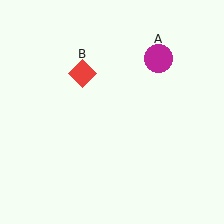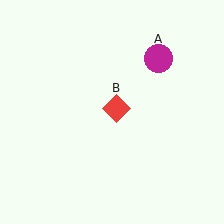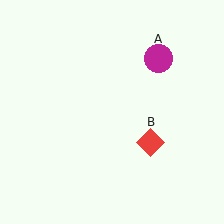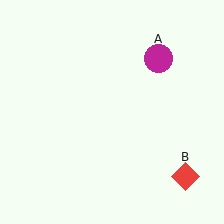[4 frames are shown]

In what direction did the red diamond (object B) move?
The red diamond (object B) moved down and to the right.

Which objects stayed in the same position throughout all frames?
Magenta circle (object A) remained stationary.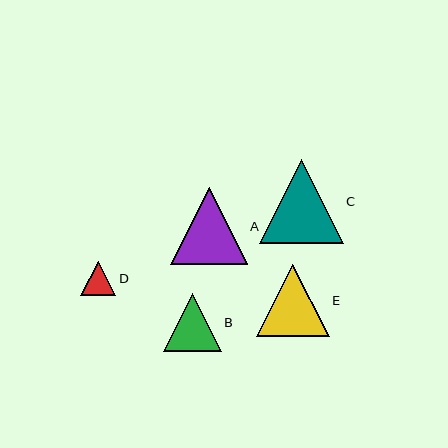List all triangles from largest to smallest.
From largest to smallest: C, A, E, B, D.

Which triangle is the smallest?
Triangle D is the smallest with a size of approximately 35 pixels.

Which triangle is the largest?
Triangle C is the largest with a size of approximately 84 pixels.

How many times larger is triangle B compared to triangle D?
Triangle B is approximately 1.7 times the size of triangle D.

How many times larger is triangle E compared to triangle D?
Triangle E is approximately 2.1 times the size of triangle D.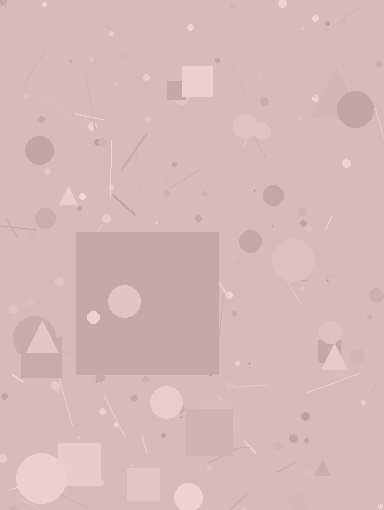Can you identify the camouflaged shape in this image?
The camouflaged shape is a square.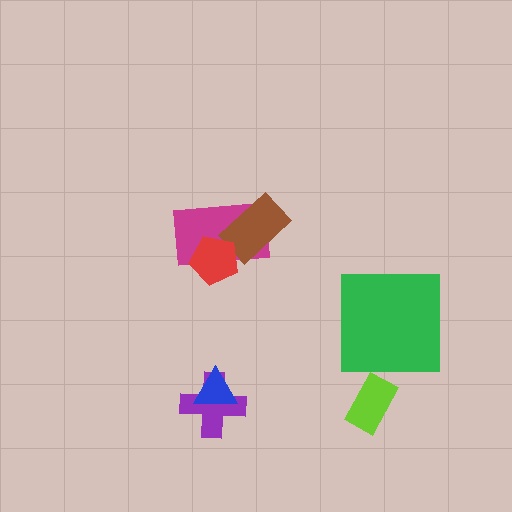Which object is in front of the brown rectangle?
The red pentagon is in front of the brown rectangle.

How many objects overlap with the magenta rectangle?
2 objects overlap with the magenta rectangle.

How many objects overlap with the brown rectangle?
2 objects overlap with the brown rectangle.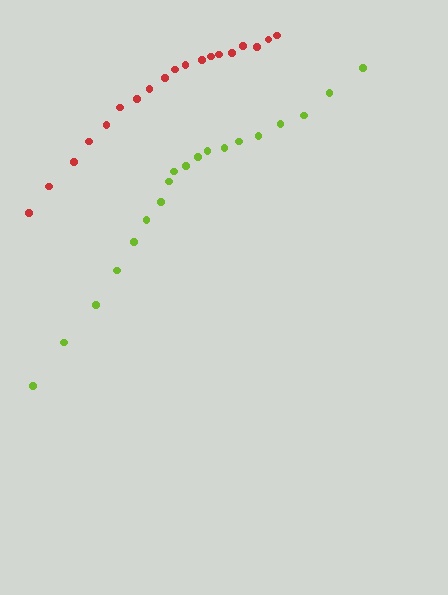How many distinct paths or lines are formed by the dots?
There are 2 distinct paths.